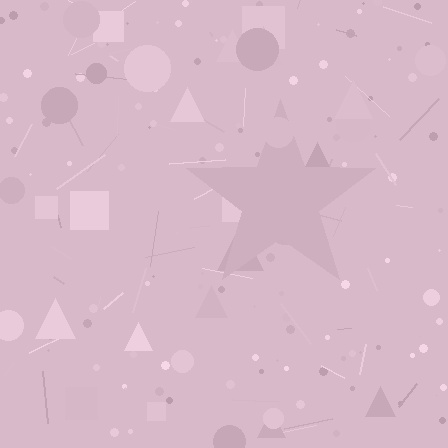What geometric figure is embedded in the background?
A star is embedded in the background.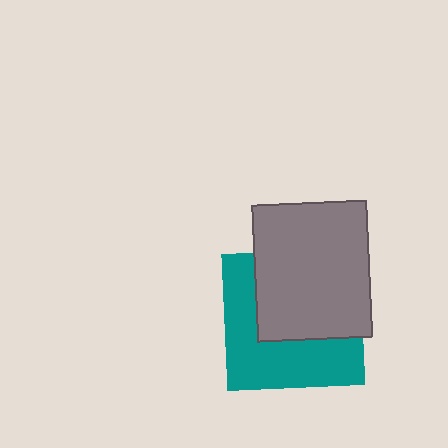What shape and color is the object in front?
The object in front is a gray rectangle.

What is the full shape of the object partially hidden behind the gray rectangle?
The partially hidden object is a teal square.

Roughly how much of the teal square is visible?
About half of it is visible (roughly 50%).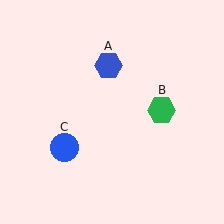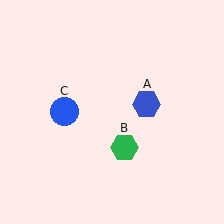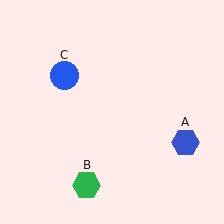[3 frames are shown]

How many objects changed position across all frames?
3 objects changed position: blue hexagon (object A), green hexagon (object B), blue circle (object C).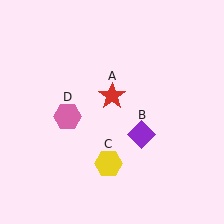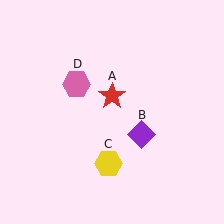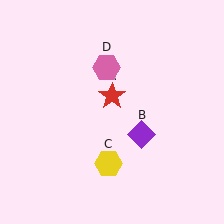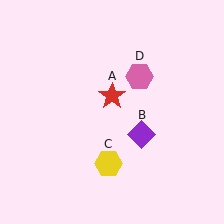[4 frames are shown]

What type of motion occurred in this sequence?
The pink hexagon (object D) rotated clockwise around the center of the scene.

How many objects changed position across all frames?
1 object changed position: pink hexagon (object D).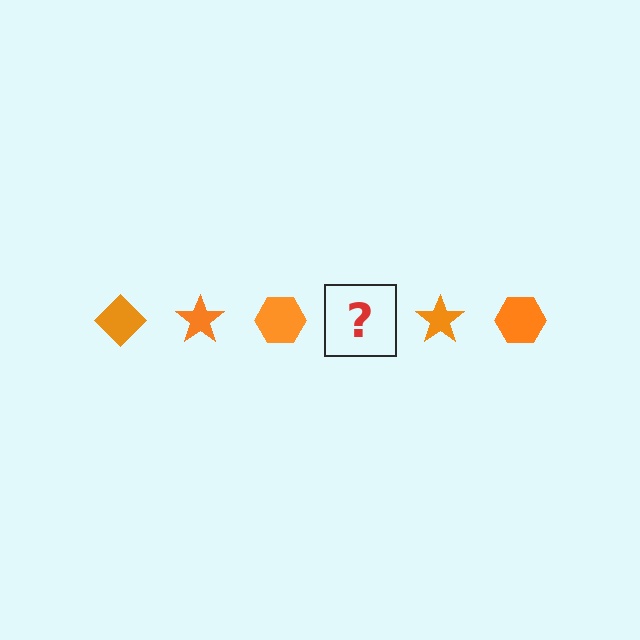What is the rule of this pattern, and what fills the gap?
The rule is that the pattern cycles through diamond, star, hexagon shapes in orange. The gap should be filled with an orange diamond.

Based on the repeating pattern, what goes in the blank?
The blank should be an orange diamond.